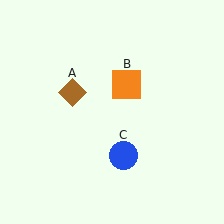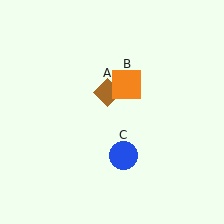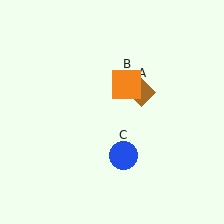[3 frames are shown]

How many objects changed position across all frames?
1 object changed position: brown diamond (object A).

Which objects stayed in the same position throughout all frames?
Orange square (object B) and blue circle (object C) remained stationary.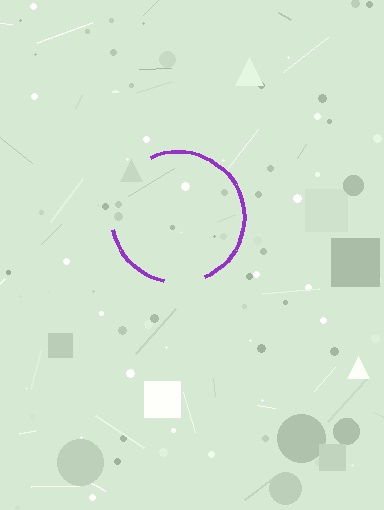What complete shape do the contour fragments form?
The contour fragments form a circle.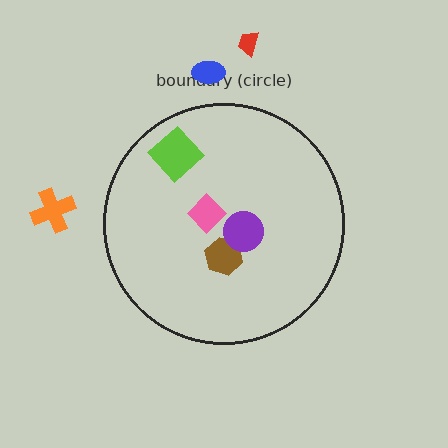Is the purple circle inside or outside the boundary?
Inside.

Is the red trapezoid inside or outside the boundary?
Outside.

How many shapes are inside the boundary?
4 inside, 3 outside.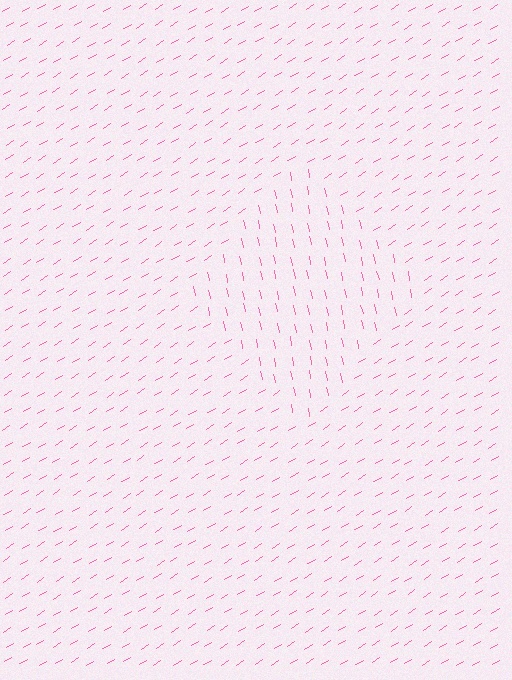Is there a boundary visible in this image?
Yes, there is a texture boundary formed by a change in line orientation.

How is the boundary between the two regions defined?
The boundary is defined purely by a change in line orientation (approximately 70 degrees difference). All lines are the same color and thickness.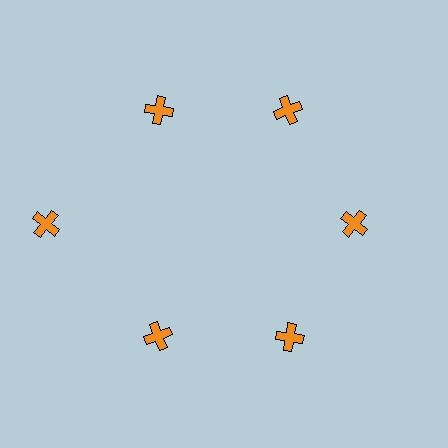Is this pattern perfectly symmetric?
No. The 6 orange crosses are arranged in a ring, but one element near the 9 o'clock position is pushed outward from the center, breaking the 6-fold rotational symmetry.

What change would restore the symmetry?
The symmetry would be restored by moving it inward, back onto the ring so that all 6 crosses sit at equal angles and equal distance from the center.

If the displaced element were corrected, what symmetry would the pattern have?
It would have 6-fold rotational symmetry — the pattern would map onto itself every 60 degrees.